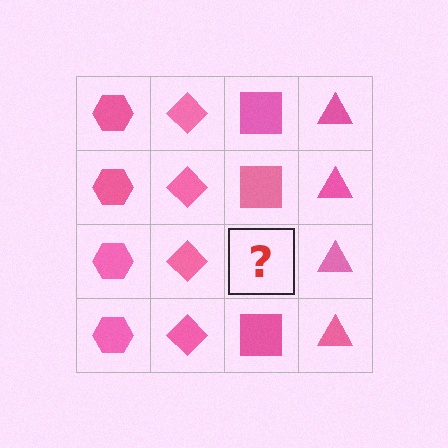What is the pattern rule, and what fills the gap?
The rule is that each column has a consistent shape. The gap should be filled with a pink square.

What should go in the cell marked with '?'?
The missing cell should contain a pink square.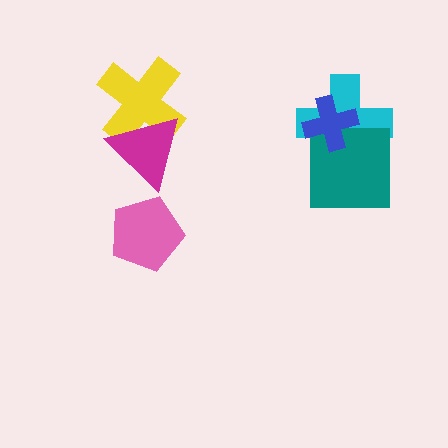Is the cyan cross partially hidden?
Yes, it is partially covered by another shape.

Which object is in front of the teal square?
The blue cross is in front of the teal square.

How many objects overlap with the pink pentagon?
0 objects overlap with the pink pentagon.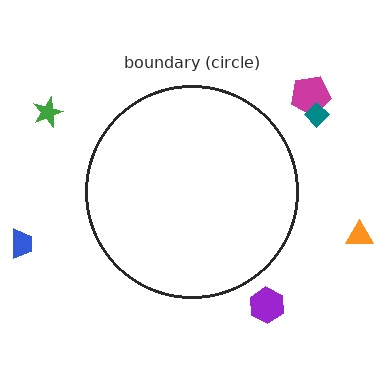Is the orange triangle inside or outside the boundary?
Outside.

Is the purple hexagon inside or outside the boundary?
Outside.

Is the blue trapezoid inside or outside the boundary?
Outside.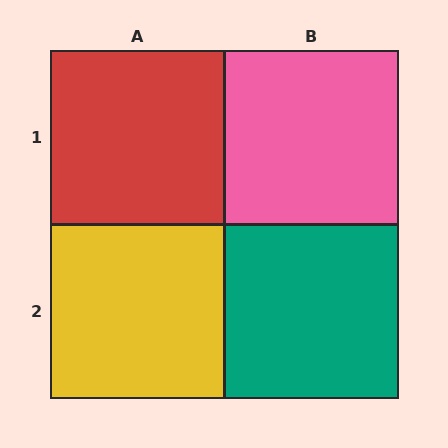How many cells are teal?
1 cell is teal.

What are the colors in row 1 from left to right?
Red, pink.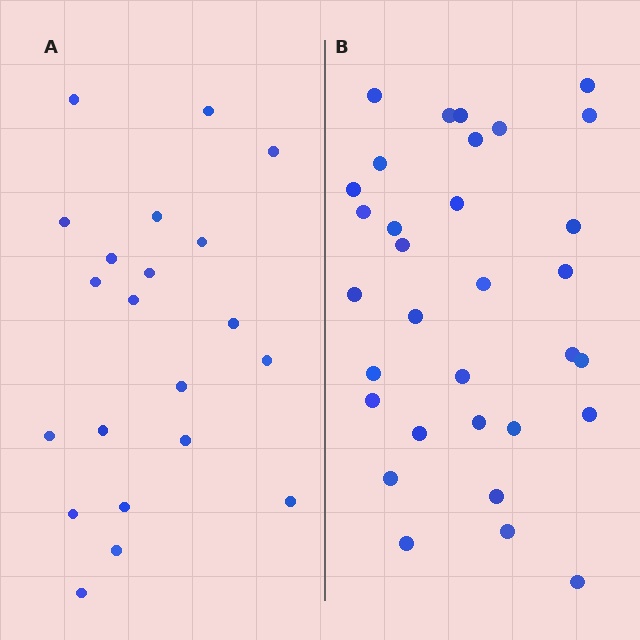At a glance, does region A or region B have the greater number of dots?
Region B (the right region) has more dots.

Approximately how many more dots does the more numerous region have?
Region B has roughly 12 or so more dots than region A.